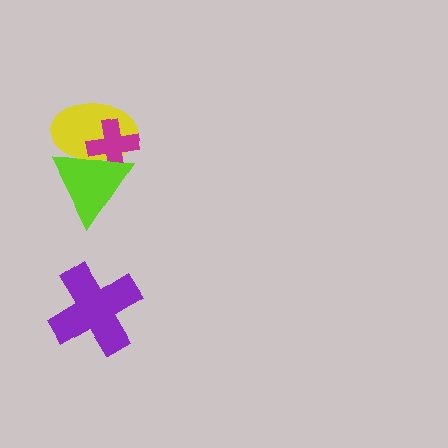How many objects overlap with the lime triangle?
2 objects overlap with the lime triangle.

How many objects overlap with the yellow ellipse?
2 objects overlap with the yellow ellipse.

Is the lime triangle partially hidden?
No, no other shape covers it.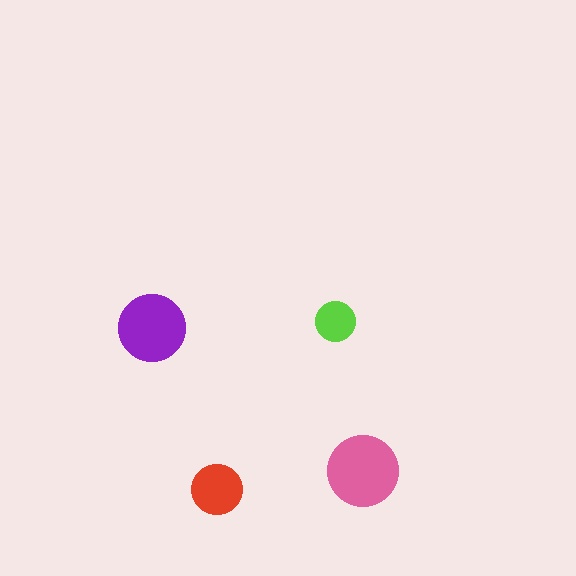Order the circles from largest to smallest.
the pink one, the purple one, the red one, the lime one.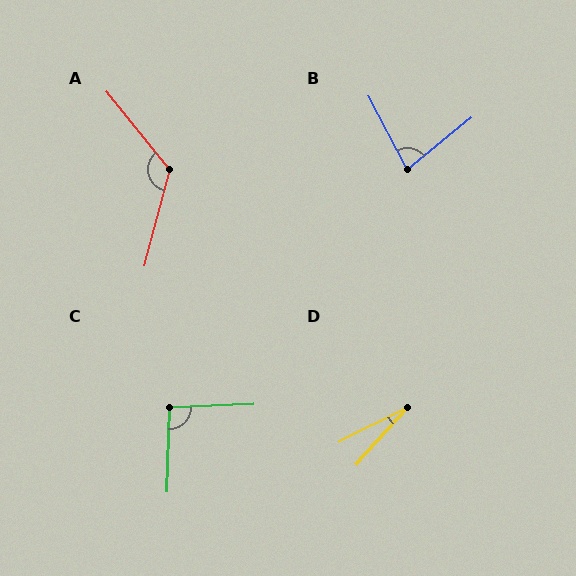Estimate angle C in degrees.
Approximately 94 degrees.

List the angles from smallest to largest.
D (22°), B (79°), C (94°), A (127°).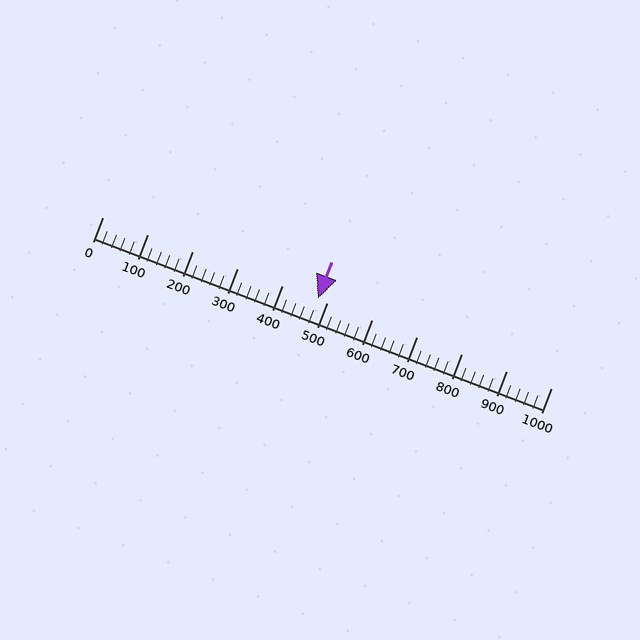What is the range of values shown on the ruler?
The ruler shows values from 0 to 1000.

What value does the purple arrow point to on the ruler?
The purple arrow points to approximately 480.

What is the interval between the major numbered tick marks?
The major tick marks are spaced 100 units apart.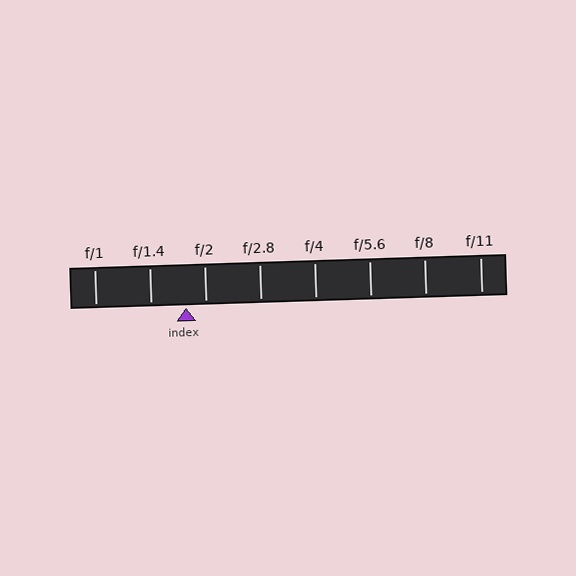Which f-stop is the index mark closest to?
The index mark is closest to f/2.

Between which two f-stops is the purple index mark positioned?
The index mark is between f/1.4 and f/2.